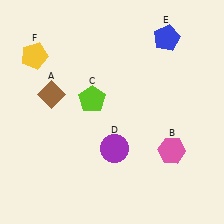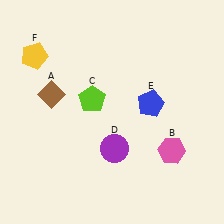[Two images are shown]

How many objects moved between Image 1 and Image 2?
1 object moved between the two images.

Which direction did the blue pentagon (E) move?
The blue pentagon (E) moved down.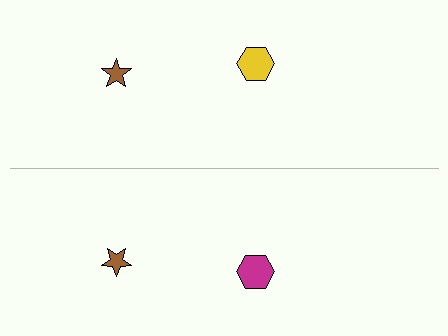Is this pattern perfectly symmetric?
No, the pattern is not perfectly symmetric. The magenta hexagon on the bottom side breaks the symmetry — its mirror counterpart is yellow.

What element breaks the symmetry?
The magenta hexagon on the bottom side breaks the symmetry — its mirror counterpart is yellow.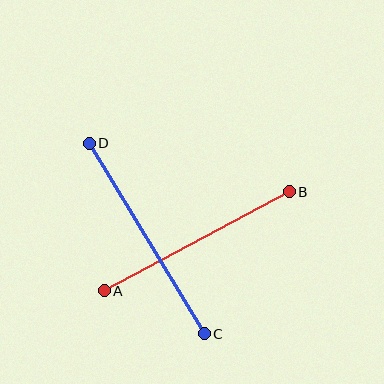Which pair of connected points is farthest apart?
Points C and D are farthest apart.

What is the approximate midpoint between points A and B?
The midpoint is at approximately (197, 241) pixels.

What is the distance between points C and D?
The distance is approximately 223 pixels.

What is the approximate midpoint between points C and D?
The midpoint is at approximately (147, 238) pixels.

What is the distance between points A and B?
The distance is approximately 210 pixels.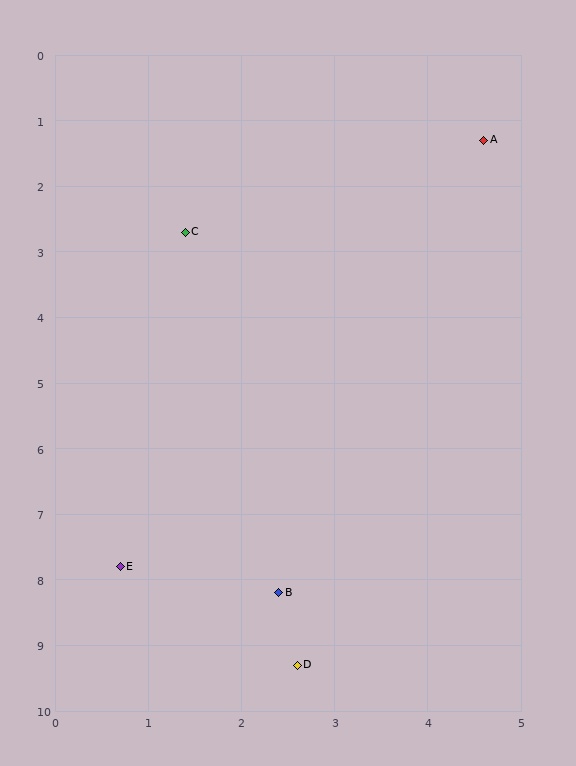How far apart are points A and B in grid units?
Points A and B are about 7.2 grid units apart.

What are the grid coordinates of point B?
Point B is at approximately (2.4, 8.2).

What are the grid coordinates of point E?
Point E is at approximately (0.7, 7.8).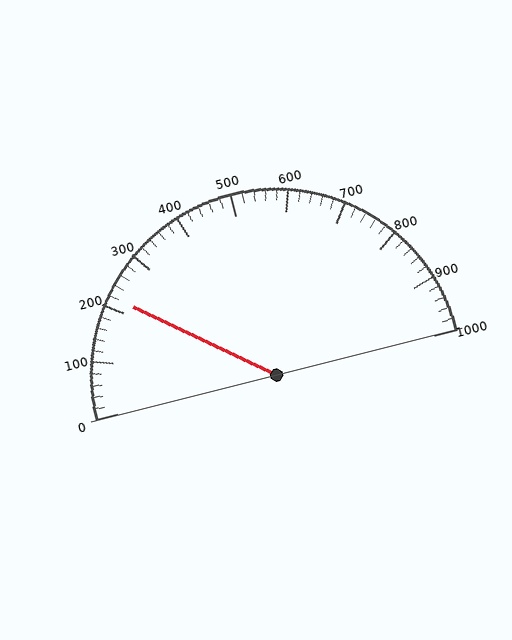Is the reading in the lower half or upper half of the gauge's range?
The reading is in the lower half of the range (0 to 1000).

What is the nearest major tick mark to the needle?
The nearest major tick mark is 200.